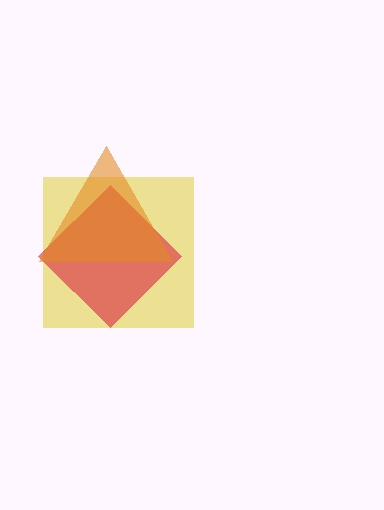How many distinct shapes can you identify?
There are 3 distinct shapes: a yellow square, a red diamond, an orange triangle.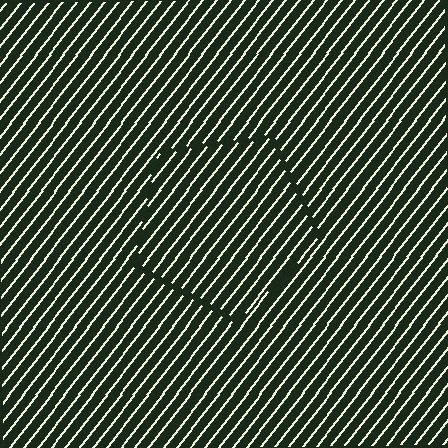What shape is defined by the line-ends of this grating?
An illusory pentagon. The interior of the shape contains the same grating, shifted by half a period — the contour is defined by the phase discontinuity where line-ends from the inner and outer gratings abut.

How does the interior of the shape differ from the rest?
The interior of the shape contains the same grating, shifted by half a period — the contour is defined by the phase discontinuity where line-ends from the inner and outer gratings abut.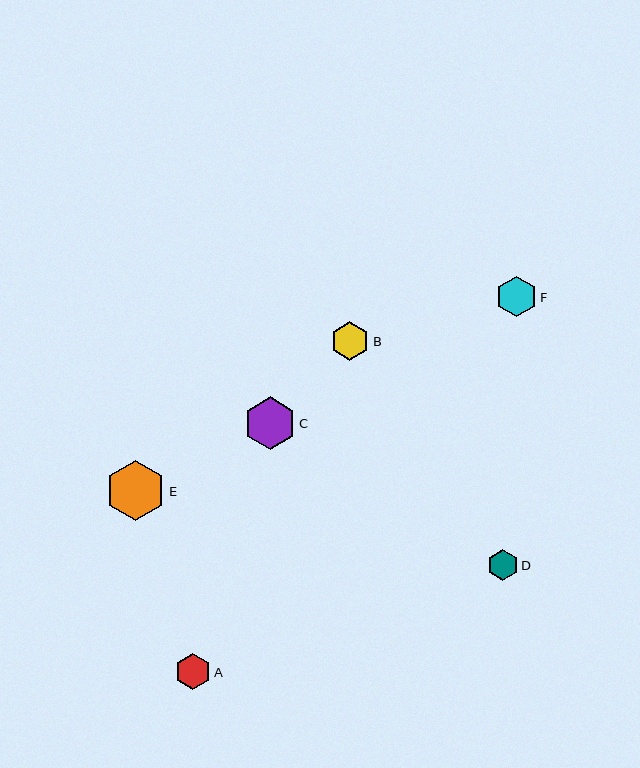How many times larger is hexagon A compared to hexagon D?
Hexagon A is approximately 1.2 times the size of hexagon D.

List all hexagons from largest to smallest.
From largest to smallest: E, C, F, B, A, D.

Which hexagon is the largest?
Hexagon E is the largest with a size of approximately 60 pixels.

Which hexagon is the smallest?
Hexagon D is the smallest with a size of approximately 31 pixels.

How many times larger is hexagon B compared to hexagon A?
Hexagon B is approximately 1.1 times the size of hexagon A.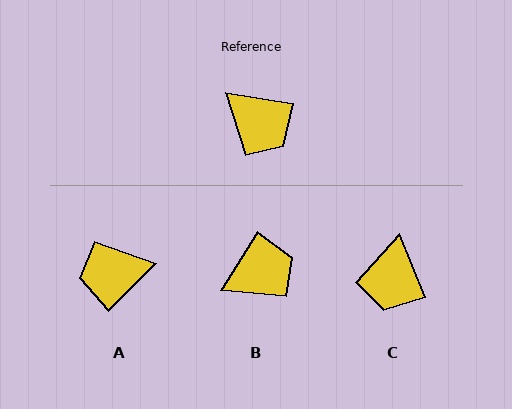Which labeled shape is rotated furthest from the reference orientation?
A, about 126 degrees away.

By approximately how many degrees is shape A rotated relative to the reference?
Approximately 126 degrees clockwise.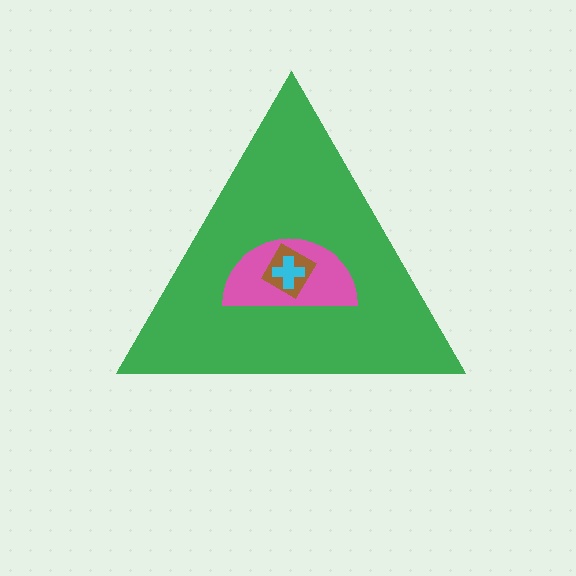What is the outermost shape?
The green triangle.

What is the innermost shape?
The cyan cross.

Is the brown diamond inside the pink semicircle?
Yes.